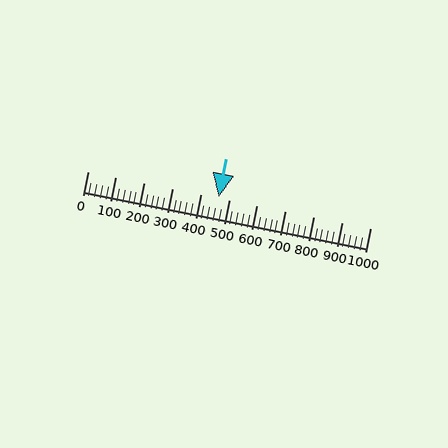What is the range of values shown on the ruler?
The ruler shows values from 0 to 1000.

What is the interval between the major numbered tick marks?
The major tick marks are spaced 100 units apart.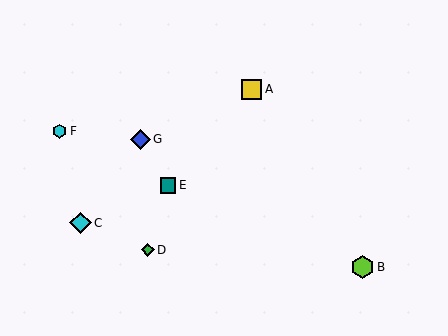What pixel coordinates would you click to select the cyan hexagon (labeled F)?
Click at (59, 131) to select the cyan hexagon F.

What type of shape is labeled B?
Shape B is a lime hexagon.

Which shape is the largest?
The lime hexagon (labeled B) is the largest.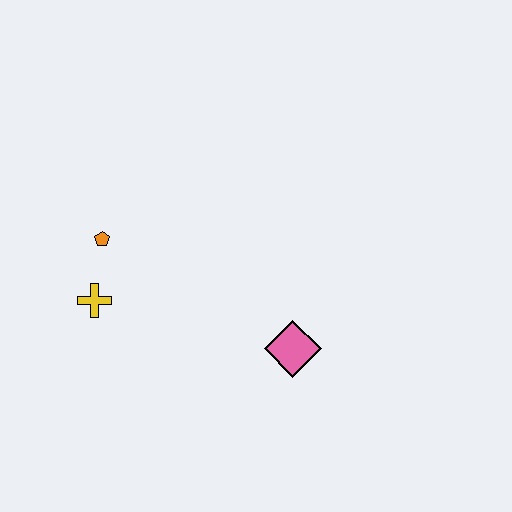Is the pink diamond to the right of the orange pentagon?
Yes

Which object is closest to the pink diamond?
The yellow cross is closest to the pink diamond.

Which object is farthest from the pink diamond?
The orange pentagon is farthest from the pink diamond.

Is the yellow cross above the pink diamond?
Yes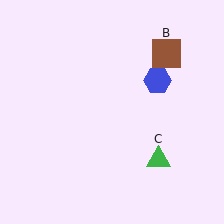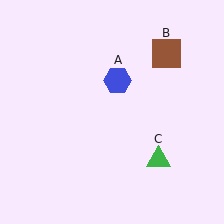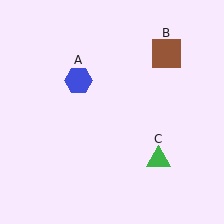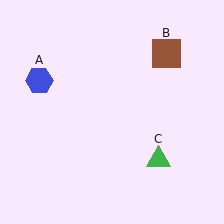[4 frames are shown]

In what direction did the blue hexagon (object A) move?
The blue hexagon (object A) moved left.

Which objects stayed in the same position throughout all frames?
Brown square (object B) and green triangle (object C) remained stationary.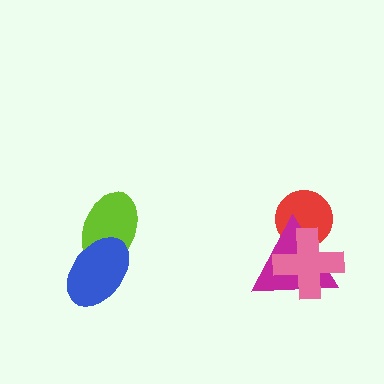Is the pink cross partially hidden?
No, no other shape covers it.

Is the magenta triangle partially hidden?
Yes, it is partially covered by another shape.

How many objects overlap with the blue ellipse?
1 object overlaps with the blue ellipse.